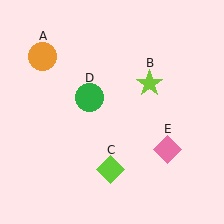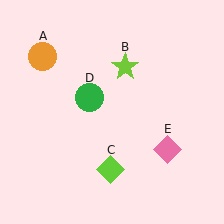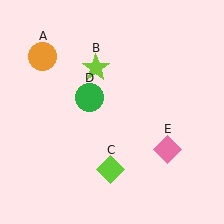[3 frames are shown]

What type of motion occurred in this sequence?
The lime star (object B) rotated counterclockwise around the center of the scene.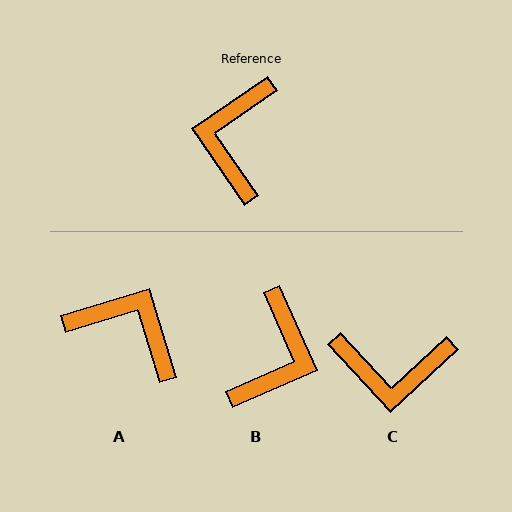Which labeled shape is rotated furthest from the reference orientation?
B, about 169 degrees away.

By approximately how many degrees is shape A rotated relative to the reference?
Approximately 108 degrees clockwise.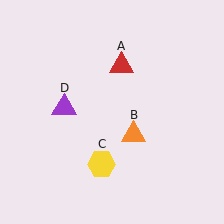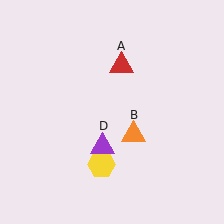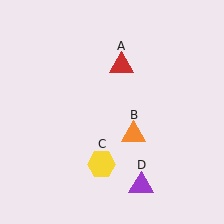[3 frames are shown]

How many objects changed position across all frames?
1 object changed position: purple triangle (object D).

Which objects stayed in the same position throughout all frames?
Red triangle (object A) and orange triangle (object B) and yellow hexagon (object C) remained stationary.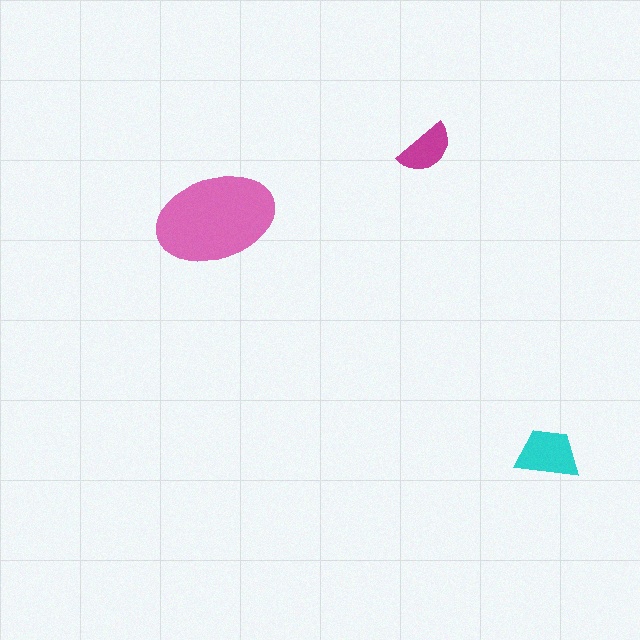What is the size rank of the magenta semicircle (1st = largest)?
3rd.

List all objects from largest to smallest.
The pink ellipse, the cyan trapezoid, the magenta semicircle.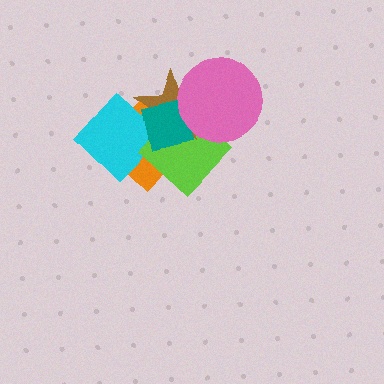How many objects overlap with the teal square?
5 objects overlap with the teal square.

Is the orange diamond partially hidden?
Yes, it is partially covered by another shape.